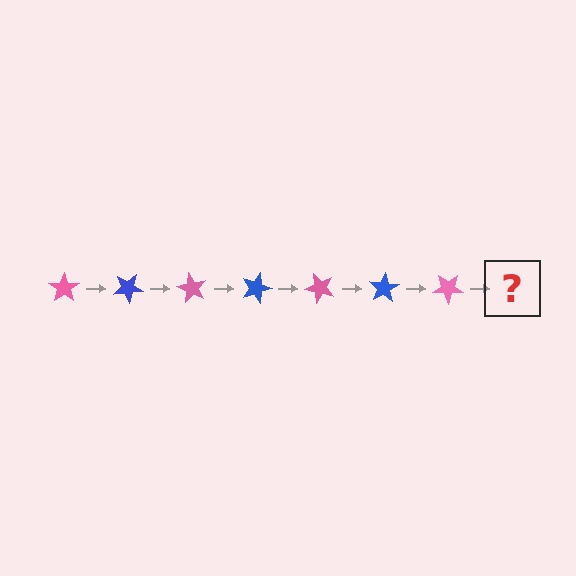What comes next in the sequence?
The next element should be a blue star, rotated 210 degrees from the start.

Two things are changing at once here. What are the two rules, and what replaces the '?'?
The two rules are that it rotates 30 degrees each step and the color cycles through pink and blue. The '?' should be a blue star, rotated 210 degrees from the start.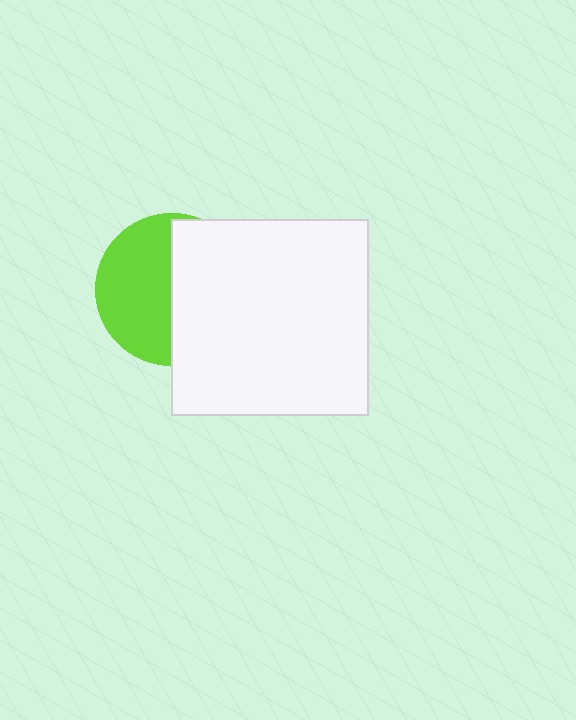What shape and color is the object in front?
The object in front is a white square.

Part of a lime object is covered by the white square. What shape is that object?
It is a circle.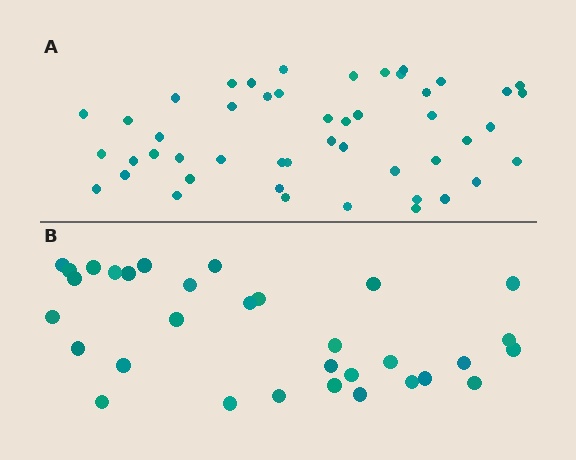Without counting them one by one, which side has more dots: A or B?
Region A (the top region) has more dots.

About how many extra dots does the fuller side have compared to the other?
Region A has approximately 15 more dots than region B.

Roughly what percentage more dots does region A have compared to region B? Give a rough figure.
About 50% more.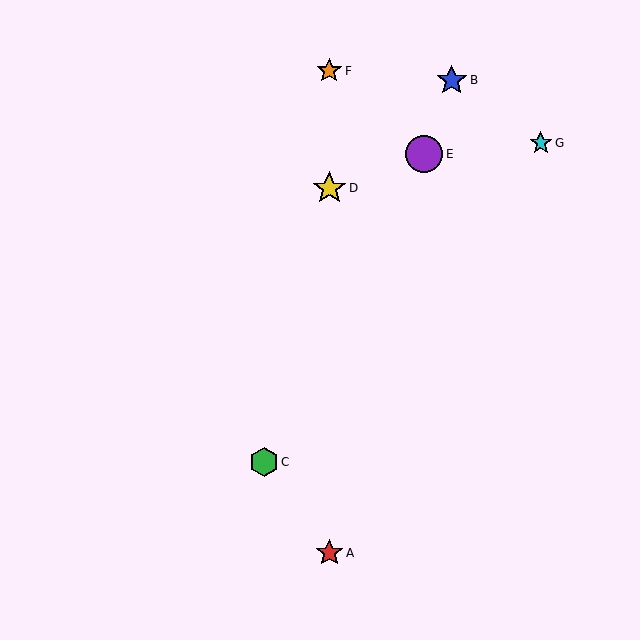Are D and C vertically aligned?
No, D is at x≈329 and C is at x≈264.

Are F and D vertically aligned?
Yes, both are at x≈329.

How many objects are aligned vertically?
3 objects (A, D, F) are aligned vertically.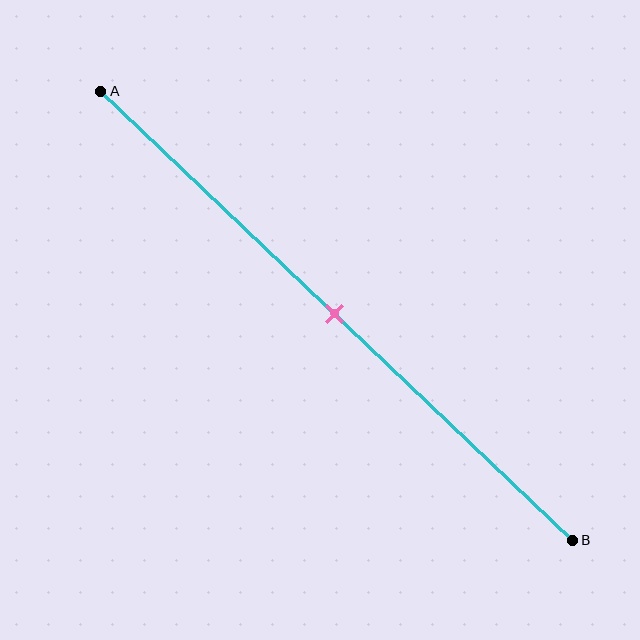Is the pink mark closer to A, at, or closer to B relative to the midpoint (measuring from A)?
The pink mark is approximately at the midpoint of segment AB.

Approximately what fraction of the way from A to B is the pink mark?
The pink mark is approximately 50% of the way from A to B.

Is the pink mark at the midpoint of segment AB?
Yes, the mark is approximately at the midpoint.